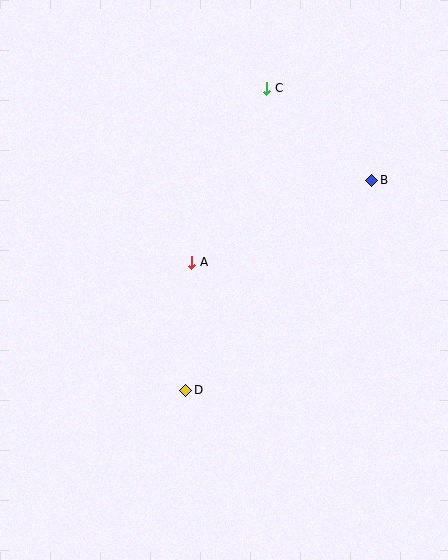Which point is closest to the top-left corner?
Point C is closest to the top-left corner.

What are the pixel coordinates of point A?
Point A is at (192, 262).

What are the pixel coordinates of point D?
Point D is at (186, 390).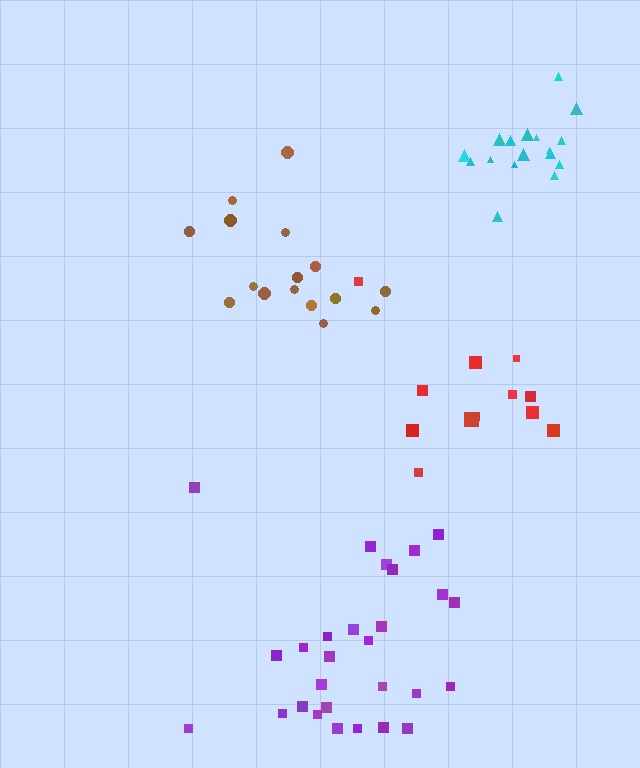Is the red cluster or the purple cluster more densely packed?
Purple.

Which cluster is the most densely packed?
Cyan.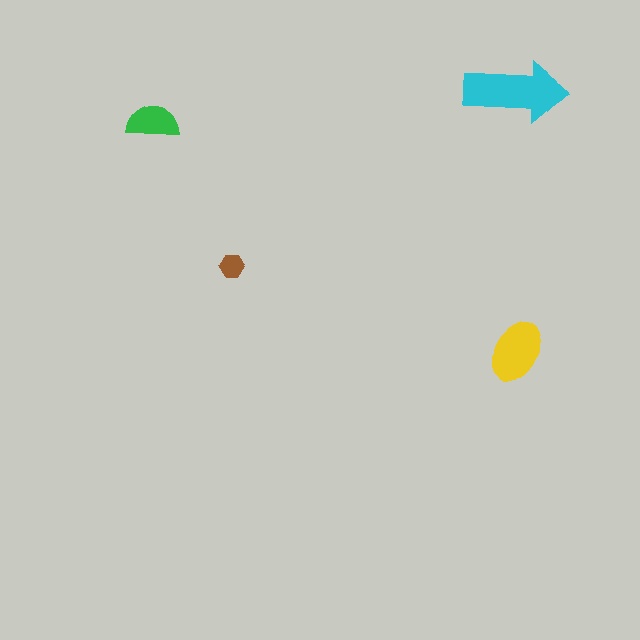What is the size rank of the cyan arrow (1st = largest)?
1st.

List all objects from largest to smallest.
The cyan arrow, the yellow ellipse, the green semicircle, the brown hexagon.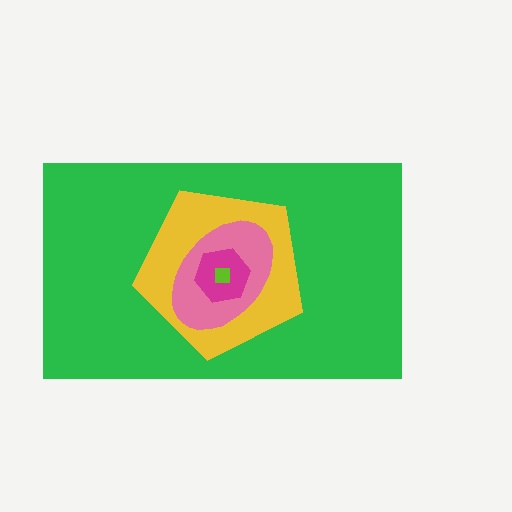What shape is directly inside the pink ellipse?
The magenta hexagon.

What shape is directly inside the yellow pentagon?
The pink ellipse.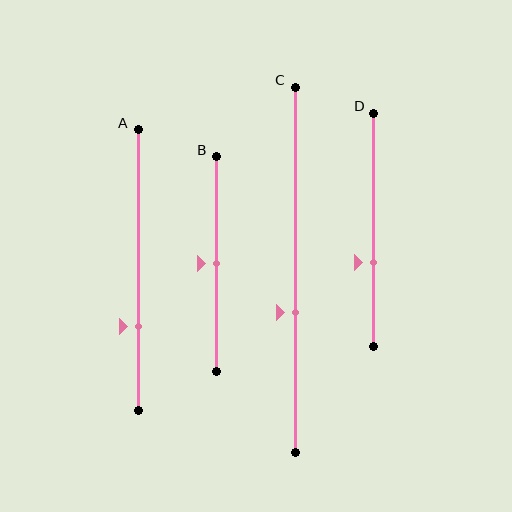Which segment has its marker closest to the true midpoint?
Segment B has its marker closest to the true midpoint.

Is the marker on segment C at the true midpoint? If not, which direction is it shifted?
No, the marker on segment C is shifted downward by about 12% of the segment length.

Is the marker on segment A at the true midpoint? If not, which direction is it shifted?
No, the marker on segment A is shifted downward by about 20% of the segment length.